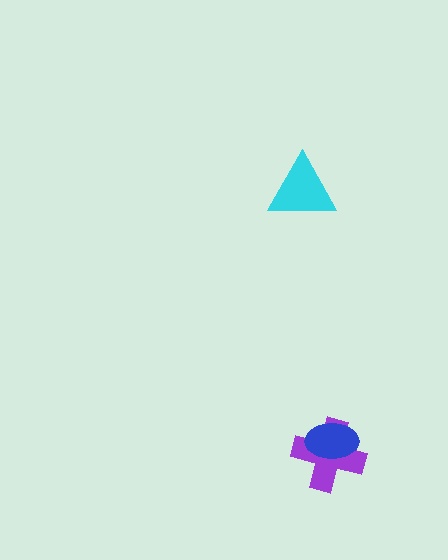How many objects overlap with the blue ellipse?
1 object overlaps with the blue ellipse.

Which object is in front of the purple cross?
The blue ellipse is in front of the purple cross.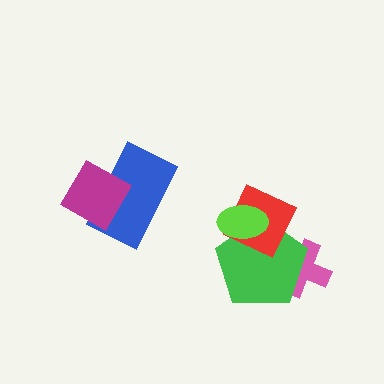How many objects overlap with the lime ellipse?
2 objects overlap with the lime ellipse.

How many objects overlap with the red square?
2 objects overlap with the red square.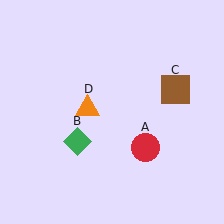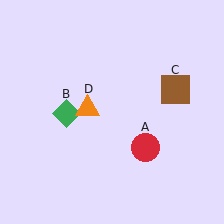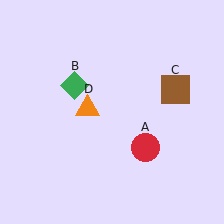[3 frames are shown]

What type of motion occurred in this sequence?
The green diamond (object B) rotated clockwise around the center of the scene.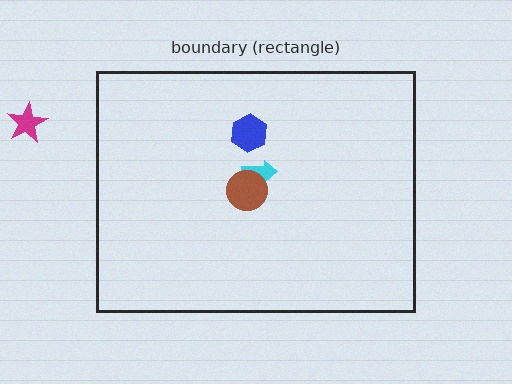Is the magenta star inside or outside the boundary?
Outside.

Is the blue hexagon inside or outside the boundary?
Inside.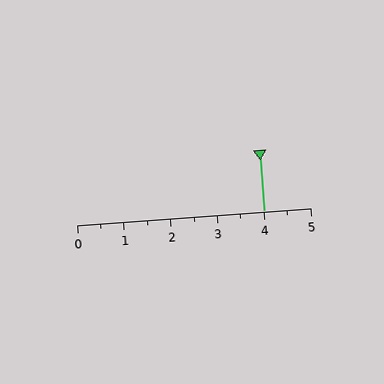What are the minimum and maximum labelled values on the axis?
The axis runs from 0 to 5.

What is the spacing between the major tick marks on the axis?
The major ticks are spaced 1 apart.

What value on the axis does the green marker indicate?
The marker indicates approximately 4.